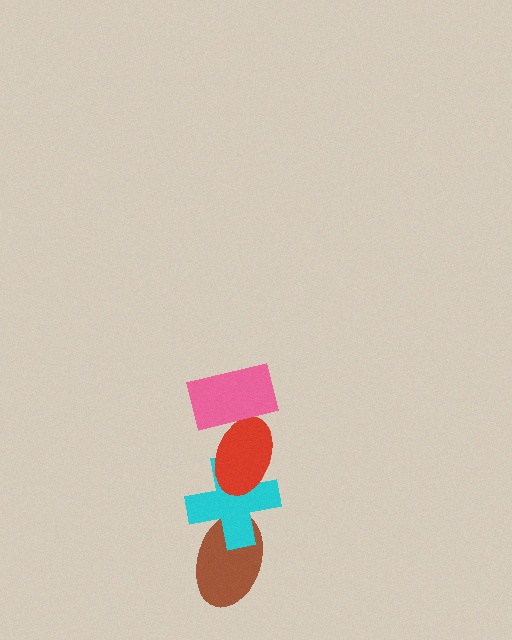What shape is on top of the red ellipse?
The pink rectangle is on top of the red ellipse.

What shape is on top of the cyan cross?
The red ellipse is on top of the cyan cross.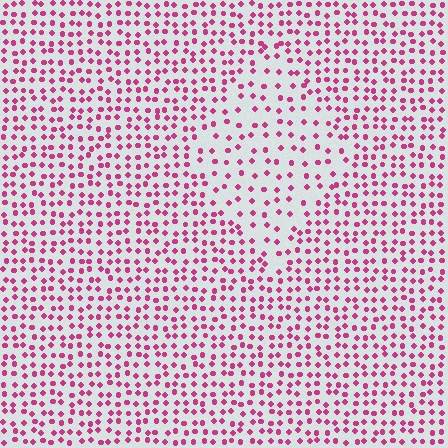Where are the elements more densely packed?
The elements are more densely packed outside the diamond boundary.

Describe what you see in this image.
The image contains small magenta elements arranged at two different densities. A diamond-shaped region is visible where the elements are less densely packed than the surrounding area.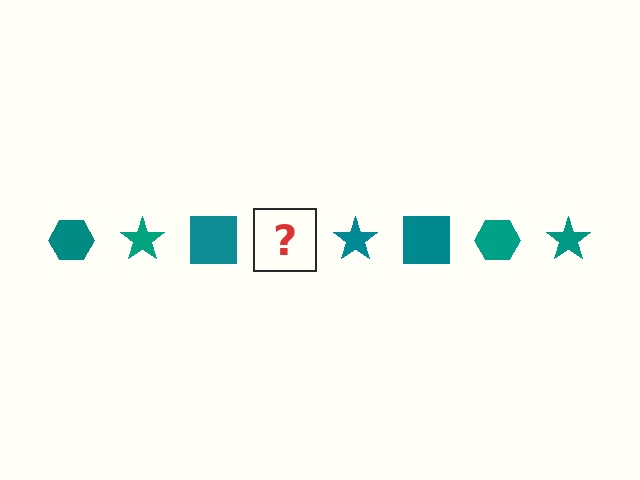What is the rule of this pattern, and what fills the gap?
The rule is that the pattern cycles through hexagon, star, square shapes in teal. The gap should be filled with a teal hexagon.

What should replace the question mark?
The question mark should be replaced with a teal hexagon.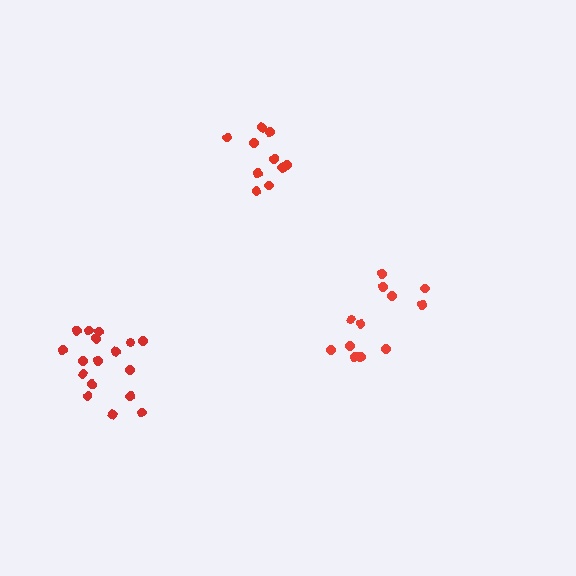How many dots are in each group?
Group 1: 11 dots, Group 2: 17 dots, Group 3: 13 dots (41 total).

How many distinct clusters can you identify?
There are 3 distinct clusters.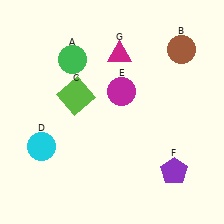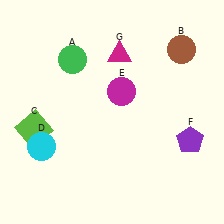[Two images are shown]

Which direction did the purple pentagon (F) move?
The purple pentagon (F) moved up.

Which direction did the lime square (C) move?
The lime square (C) moved left.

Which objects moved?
The objects that moved are: the lime square (C), the purple pentagon (F).